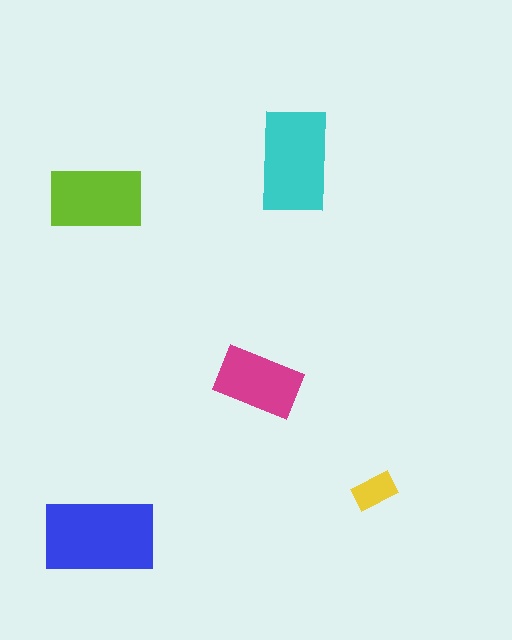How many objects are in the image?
There are 5 objects in the image.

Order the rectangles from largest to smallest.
the blue one, the cyan one, the lime one, the magenta one, the yellow one.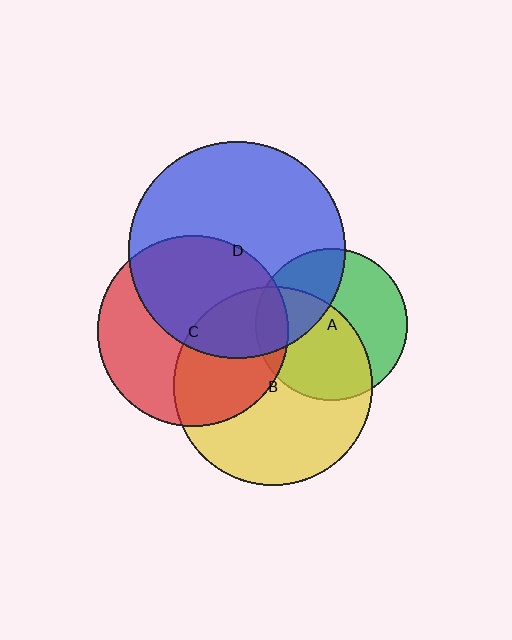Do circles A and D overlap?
Yes.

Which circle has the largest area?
Circle D (blue).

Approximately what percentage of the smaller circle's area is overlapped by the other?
Approximately 35%.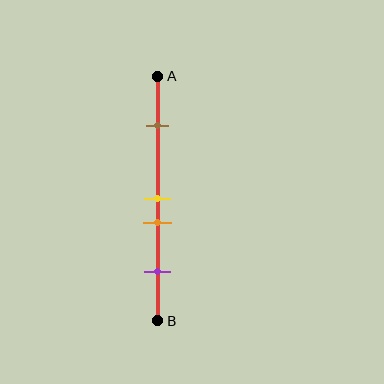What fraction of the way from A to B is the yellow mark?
The yellow mark is approximately 50% (0.5) of the way from A to B.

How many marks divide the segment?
There are 4 marks dividing the segment.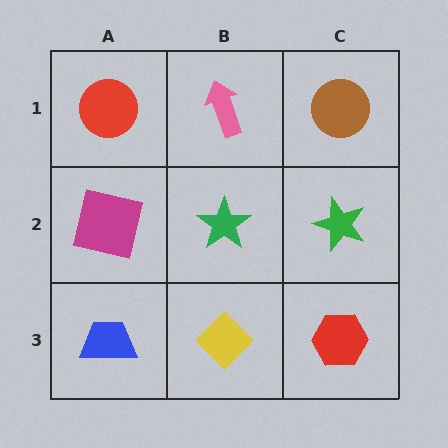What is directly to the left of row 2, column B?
A magenta square.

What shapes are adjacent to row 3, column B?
A green star (row 2, column B), a blue trapezoid (row 3, column A), a red hexagon (row 3, column C).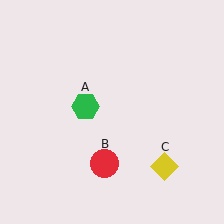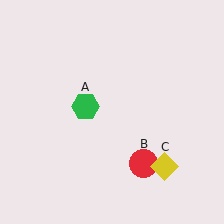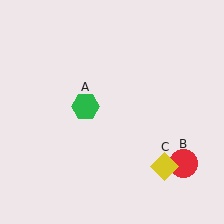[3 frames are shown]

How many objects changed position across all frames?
1 object changed position: red circle (object B).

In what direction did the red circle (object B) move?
The red circle (object B) moved right.